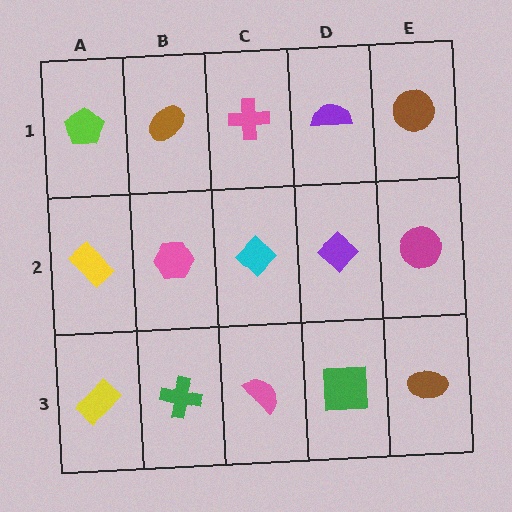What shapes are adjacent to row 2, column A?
A lime pentagon (row 1, column A), a yellow rectangle (row 3, column A), a pink hexagon (row 2, column B).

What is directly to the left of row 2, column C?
A pink hexagon.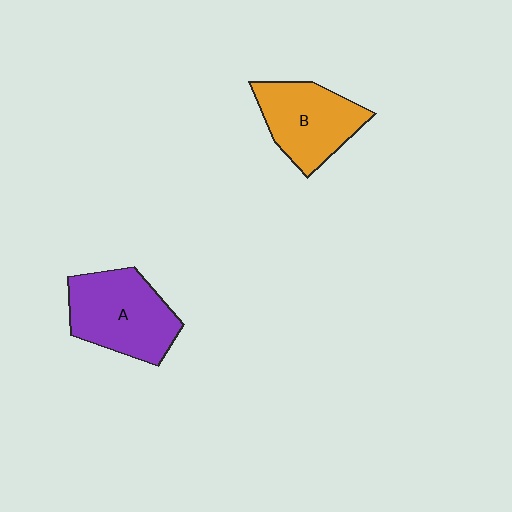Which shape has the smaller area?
Shape B (orange).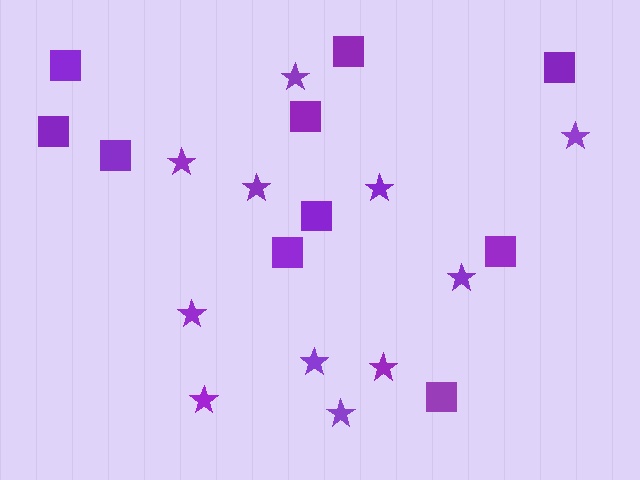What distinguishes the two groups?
There are 2 groups: one group of squares (10) and one group of stars (11).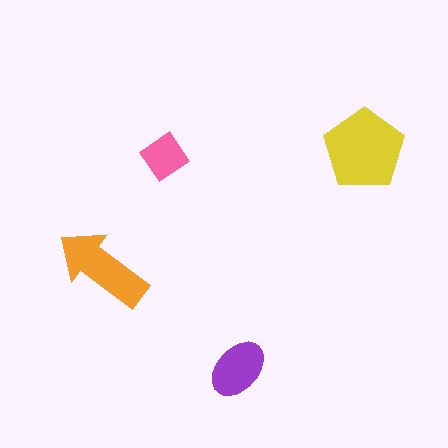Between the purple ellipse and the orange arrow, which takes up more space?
The orange arrow.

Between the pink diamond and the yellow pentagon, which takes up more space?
The yellow pentagon.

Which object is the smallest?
The pink diamond.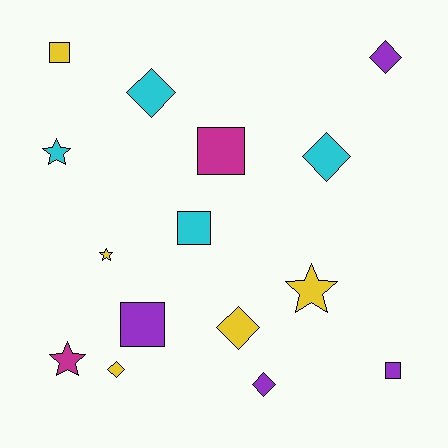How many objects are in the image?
There are 15 objects.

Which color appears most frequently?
Yellow, with 5 objects.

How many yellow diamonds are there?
There are 2 yellow diamonds.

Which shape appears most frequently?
Diamond, with 6 objects.